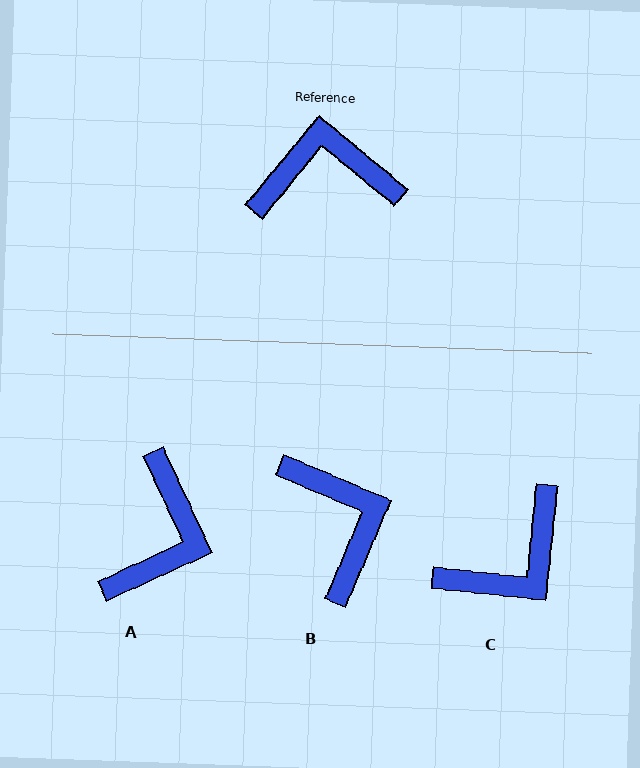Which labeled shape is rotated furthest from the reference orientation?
C, about 147 degrees away.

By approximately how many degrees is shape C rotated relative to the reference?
Approximately 147 degrees clockwise.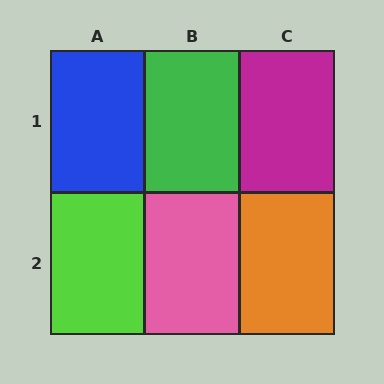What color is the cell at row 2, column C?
Orange.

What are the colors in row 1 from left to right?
Blue, green, magenta.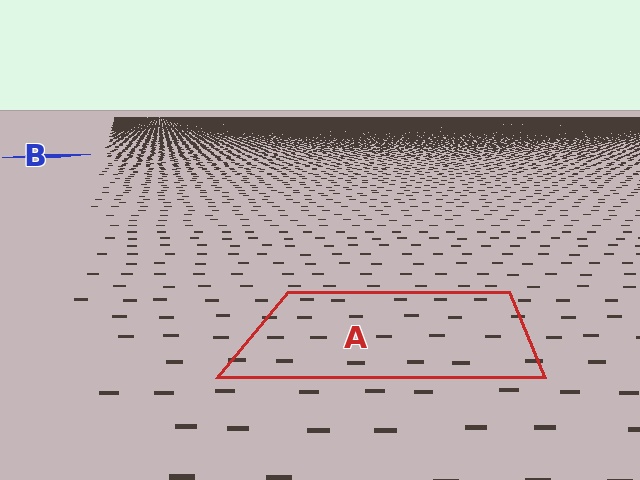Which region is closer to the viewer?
Region A is closer. The texture elements there are larger and more spread out.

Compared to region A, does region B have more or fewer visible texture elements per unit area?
Region B has more texture elements per unit area — they are packed more densely because it is farther away.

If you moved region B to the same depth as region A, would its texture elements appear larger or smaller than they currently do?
They would appear larger. At a closer depth, the same texture elements are projected at a bigger on-screen size.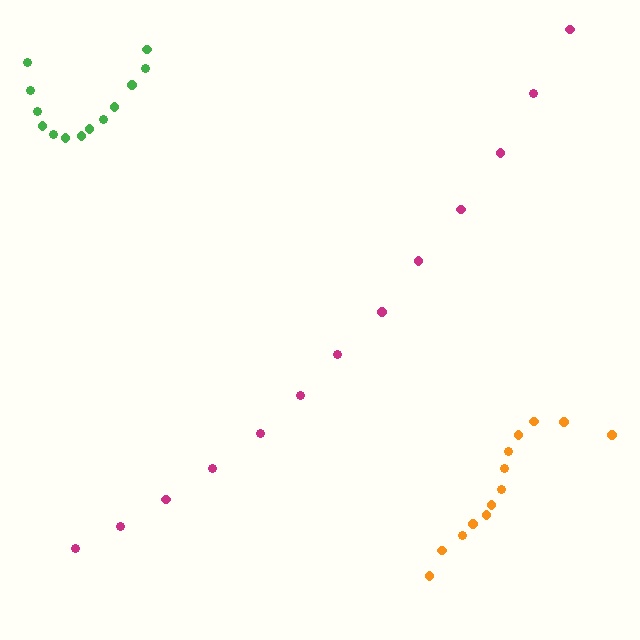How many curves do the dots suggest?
There are 3 distinct paths.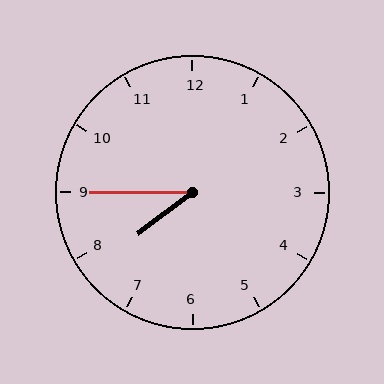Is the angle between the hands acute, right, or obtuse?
It is acute.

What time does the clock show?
7:45.